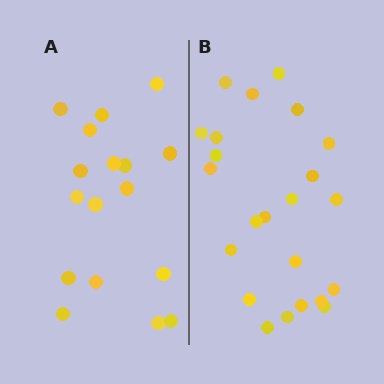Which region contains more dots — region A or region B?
Region B (the right region) has more dots.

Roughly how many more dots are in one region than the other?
Region B has about 6 more dots than region A.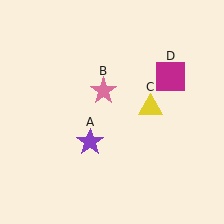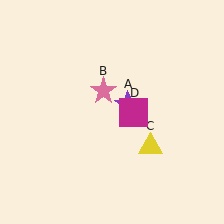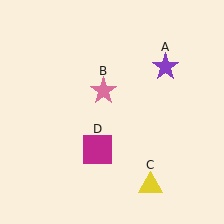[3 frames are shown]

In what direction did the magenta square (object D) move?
The magenta square (object D) moved down and to the left.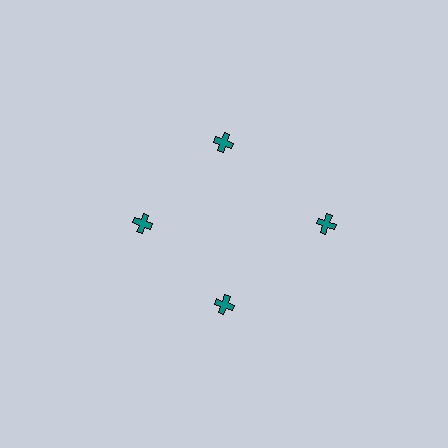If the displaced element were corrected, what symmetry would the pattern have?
It would have 4-fold rotational symmetry — the pattern would map onto itself every 90 degrees.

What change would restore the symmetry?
The symmetry would be restored by moving it inward, back onto the ring so that all 4 crosses sit at equal angles and equal distance from the center.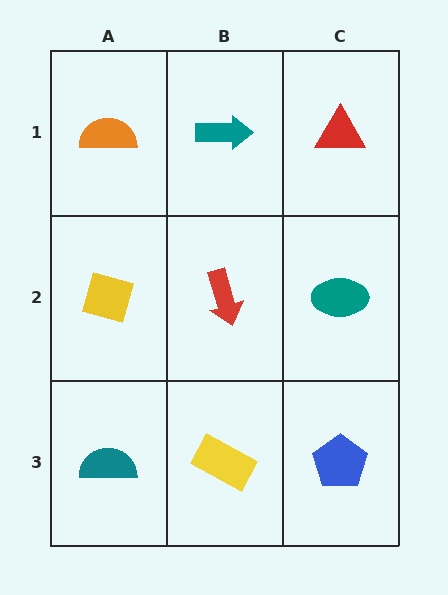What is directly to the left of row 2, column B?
A yellow diamond.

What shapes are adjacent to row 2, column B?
A teal arrow (row 1, column B), a yellow rectangle (row 3, column B), a yellow diamond (row 2, column A), a teal ellipse (row 2, column C).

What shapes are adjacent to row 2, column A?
An orange semicircle (row 1, column A), a teal semicircle (row 3, column A), a red arrow (row 2, column B).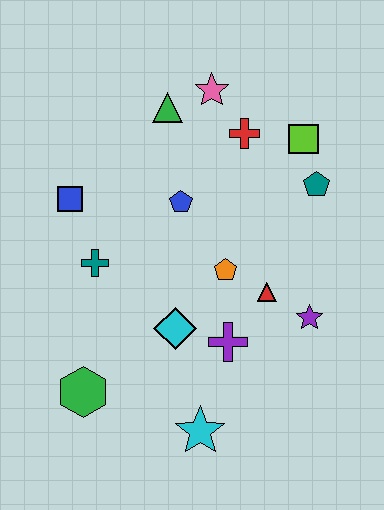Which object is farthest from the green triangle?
The cyan star is farthest from the green triangle.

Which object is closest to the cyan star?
The purple cross is closest to the cyan star.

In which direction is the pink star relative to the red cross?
The pink star is above the red cross.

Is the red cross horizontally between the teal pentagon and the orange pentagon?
Yes